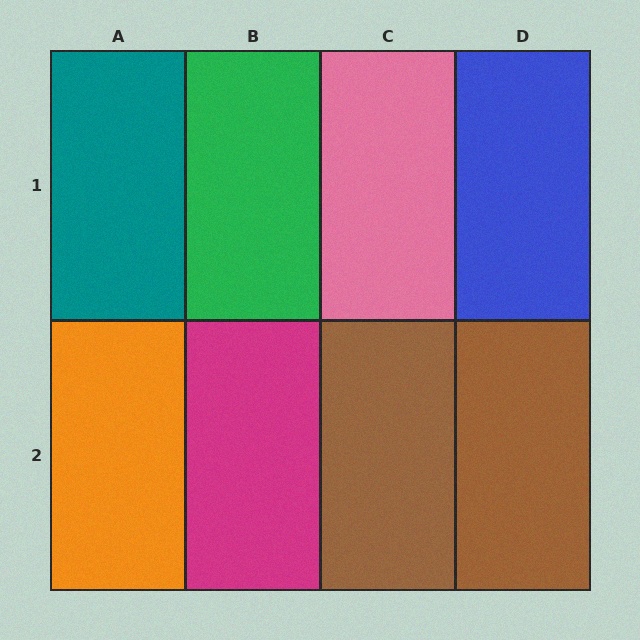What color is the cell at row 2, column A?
Orange.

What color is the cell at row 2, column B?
Magenta.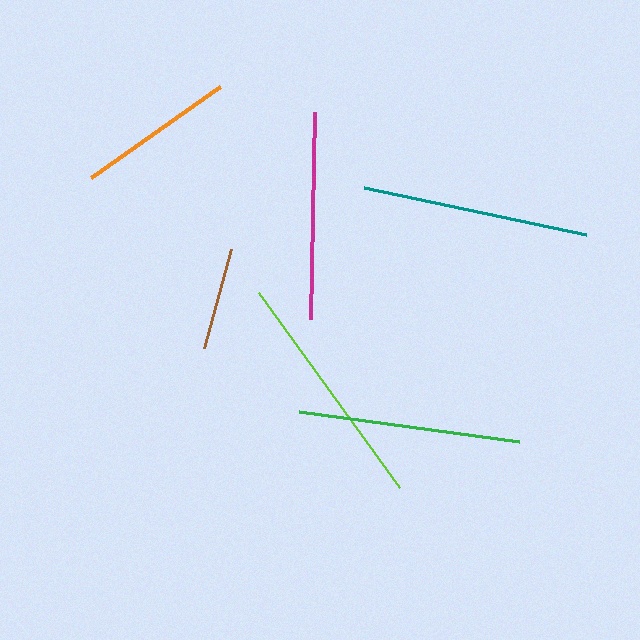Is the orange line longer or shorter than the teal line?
The teal line is longer than the orange line.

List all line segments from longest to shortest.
From longest to shortest: lime, teal, green, magenta, orange, brown.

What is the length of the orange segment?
The orange segment is approximately 158 pixels long.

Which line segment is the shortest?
The brown line is the shortest at approximately 103 pixels.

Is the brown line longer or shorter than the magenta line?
The magenta line is longer than the brown line.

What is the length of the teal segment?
The teal segment is approximately 227 pixels long.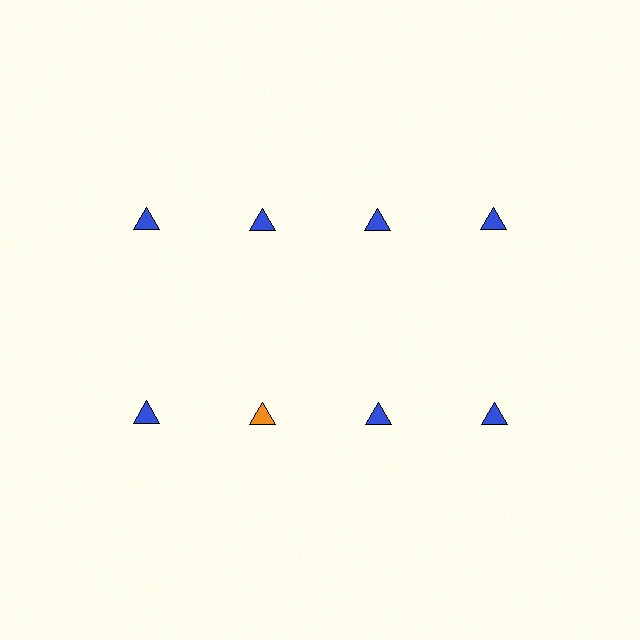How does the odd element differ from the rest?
It has a different color: orange instead of blue.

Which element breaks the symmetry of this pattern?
The orange triangle in the second row, second from left column breaks the symmetry. All other shapes are blue triangles.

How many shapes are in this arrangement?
There are 8 shapes arranged in a grid pattern.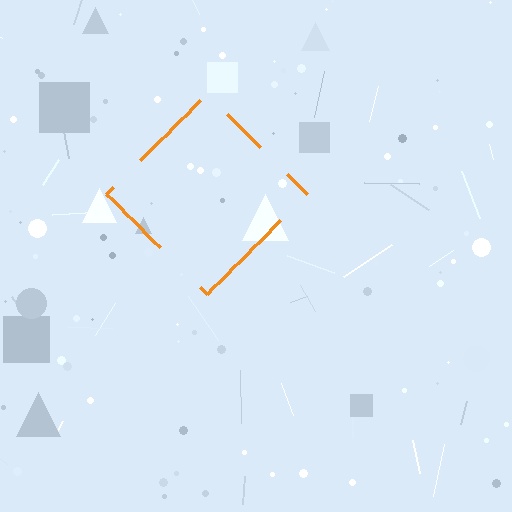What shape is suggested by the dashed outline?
The dashed outline suggests a diamond.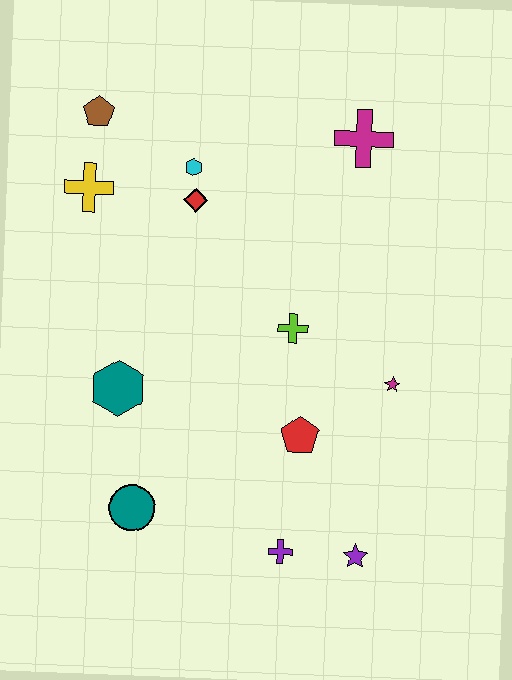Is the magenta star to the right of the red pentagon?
Yes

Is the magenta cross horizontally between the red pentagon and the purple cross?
No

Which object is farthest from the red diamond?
The purple star is farthest from the red diamond.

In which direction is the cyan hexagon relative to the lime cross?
The cyan hexagon is above the lime cross.